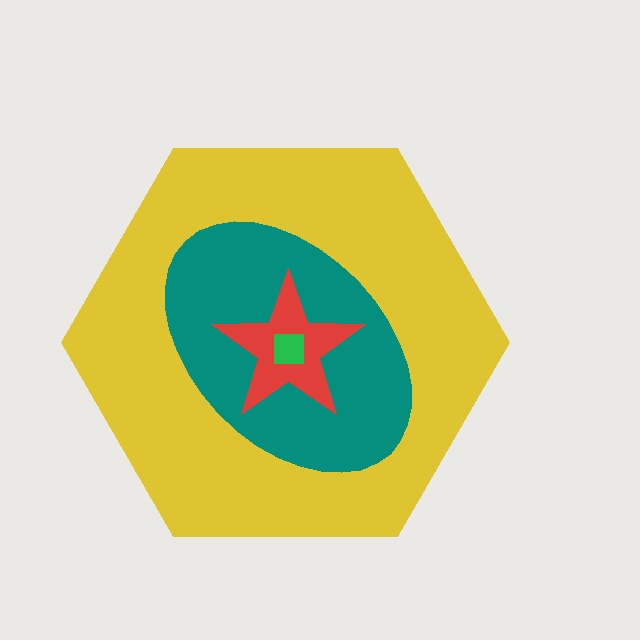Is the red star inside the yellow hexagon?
Yes.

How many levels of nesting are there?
4.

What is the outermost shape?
The yellow hexagon.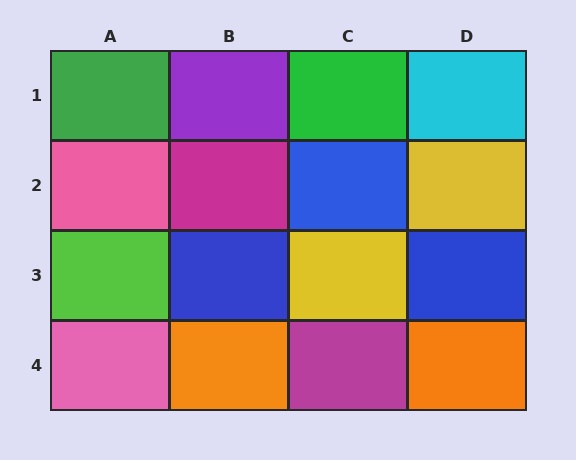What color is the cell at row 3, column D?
Blue.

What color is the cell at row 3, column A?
Lime.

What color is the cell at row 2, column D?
Yellow.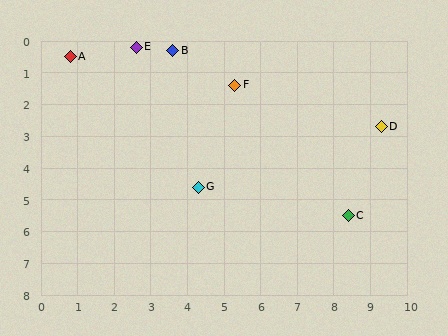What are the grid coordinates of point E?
Point E is at approximately (2.6, 0.2).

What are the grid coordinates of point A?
Point A is at approximately (0.8, 0.5).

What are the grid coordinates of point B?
Point B is at approximately (3.6, 0.3).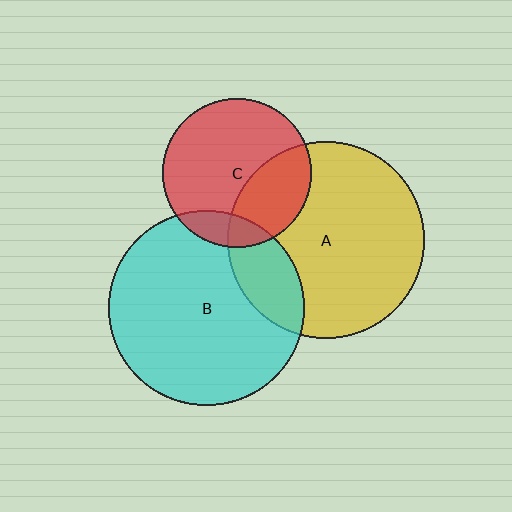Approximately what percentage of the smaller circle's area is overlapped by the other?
Approximately 30%.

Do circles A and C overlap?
Yes.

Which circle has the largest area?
Circle A (yellow).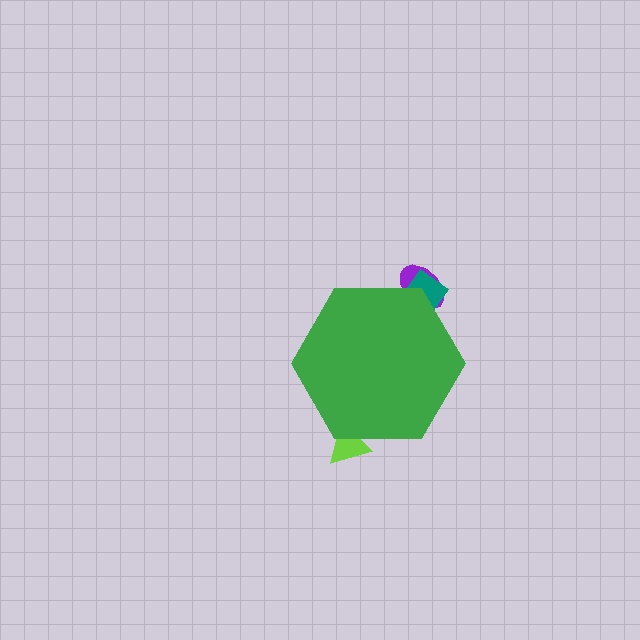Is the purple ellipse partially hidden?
Yes, the purple ellipse is partially hidden behind the green hexagon.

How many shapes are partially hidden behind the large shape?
3 shapes are partially hidden.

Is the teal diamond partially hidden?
Yes, the teal diamond is partially hidden behind the green hexagon.